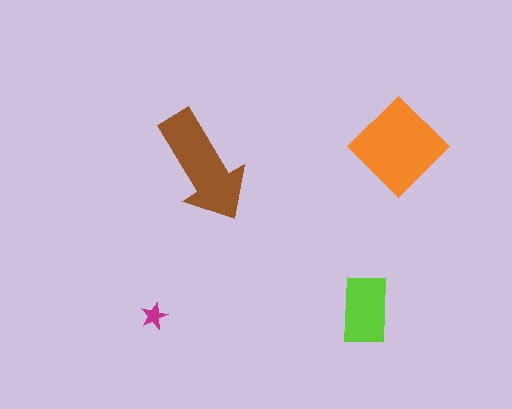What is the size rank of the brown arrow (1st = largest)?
2nd.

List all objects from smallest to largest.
The magenta star, the lime rectangle, the brown arrow, the orange diamond.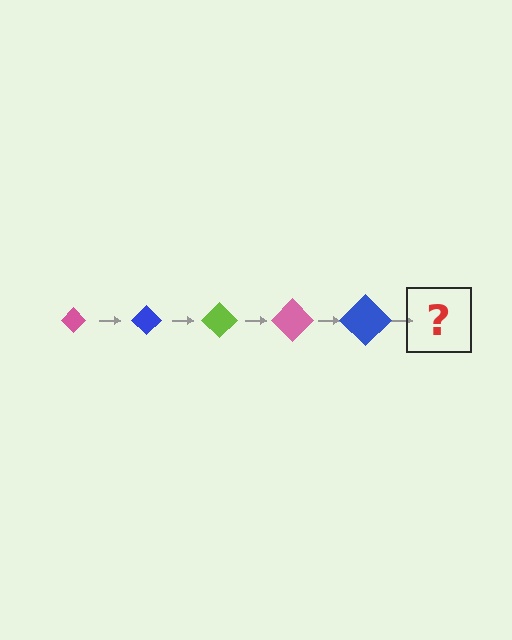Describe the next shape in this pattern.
It should be a lime diamond, larger than the previous one.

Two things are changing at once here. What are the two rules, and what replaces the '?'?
The two rules are that the diamond grows larger each step and the color cycles through pink, blue, and lime. The '?' should be a lime diamond, larger than the previous one.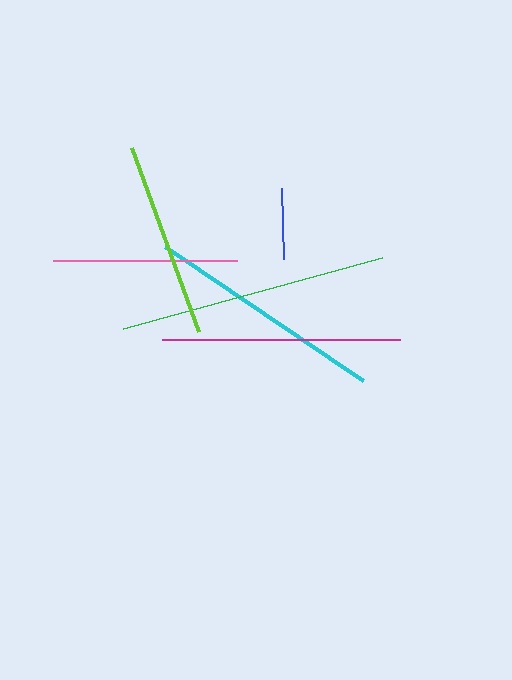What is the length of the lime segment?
The lime segment is approximately 196 pixels long.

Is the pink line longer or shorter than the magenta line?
The magenta line is longer than the pink line.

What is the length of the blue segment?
The blue segment is approximately 71 pixels long.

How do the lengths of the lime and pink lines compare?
The lime and pink lines are approximately the same length.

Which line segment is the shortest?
The blue line is the shortest at approximately 71 pixels.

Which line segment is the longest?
The green line is the longest at approximately 268 pixels.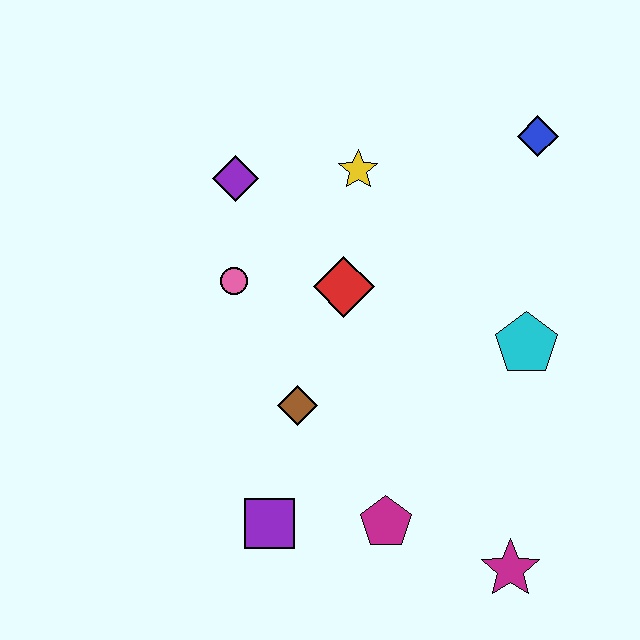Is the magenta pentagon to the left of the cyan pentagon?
Yes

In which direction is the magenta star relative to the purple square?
The magenta star is to the right of the purple square.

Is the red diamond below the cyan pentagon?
No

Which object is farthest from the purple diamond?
The magenta star is farthest from the purple diamond.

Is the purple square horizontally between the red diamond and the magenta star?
No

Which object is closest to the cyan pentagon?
The red diamond is closest to the cyan pentagon.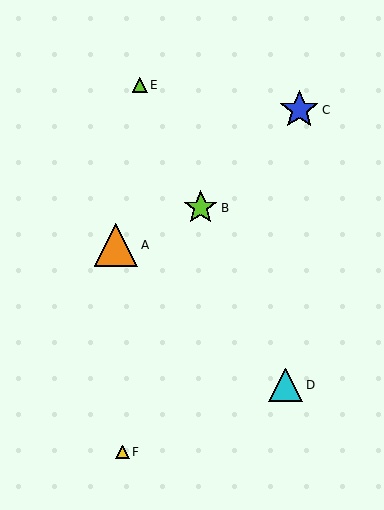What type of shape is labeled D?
Shape D is a cyan triangle.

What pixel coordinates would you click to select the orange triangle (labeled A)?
Click at (116, 245) to select the orange triangle A.